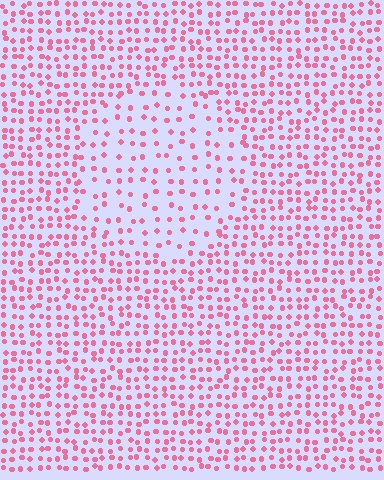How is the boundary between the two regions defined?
The boundary is defined by a change in element density (approximately 2.0x ratio). All elements are the same color, size, and shape.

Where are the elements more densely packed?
The elements are more densely packed outside the circle boundary.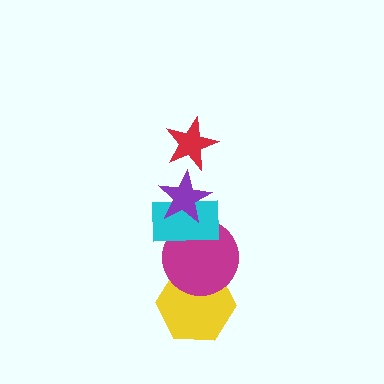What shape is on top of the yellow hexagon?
The magenta circle is on top of the yellow hexagon.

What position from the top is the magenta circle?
The magenta circle is 4th from the top.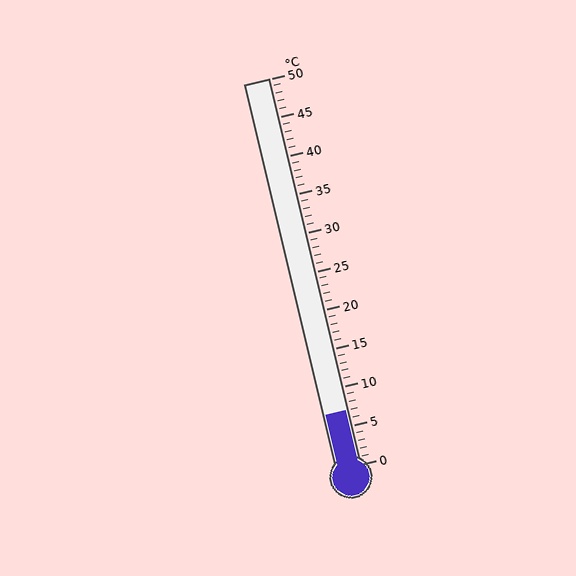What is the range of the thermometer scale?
The thermometer scale ranges from 0°C to 50°C.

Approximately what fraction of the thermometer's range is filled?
The thermometer is filled to approximately 15% of its range.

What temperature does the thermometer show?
The thermometer shows approximately 7°C.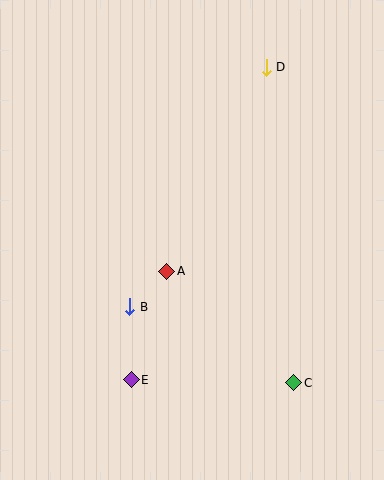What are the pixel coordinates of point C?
Point C is at (294, 383).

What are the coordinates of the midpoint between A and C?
The midpoint between A and C is at (230, 327).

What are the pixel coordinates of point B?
Point B is at (130, 307).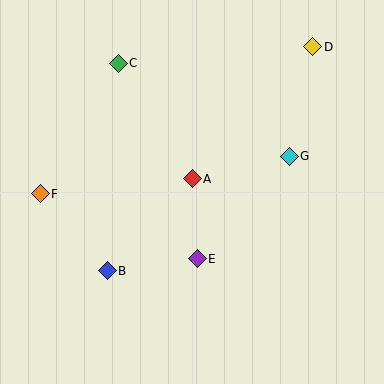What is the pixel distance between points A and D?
The distance between A and D is 179 pixels.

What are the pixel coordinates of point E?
Point E is at (197, 259).